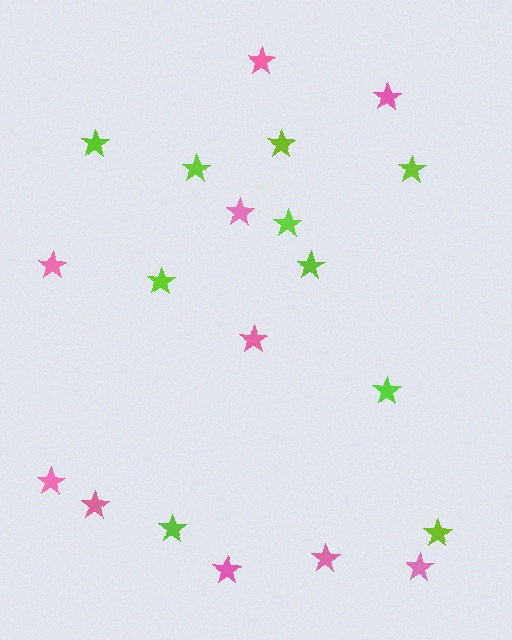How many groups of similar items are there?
There are 2 groups: one group of lime stars (10) and one group of pink stars (10).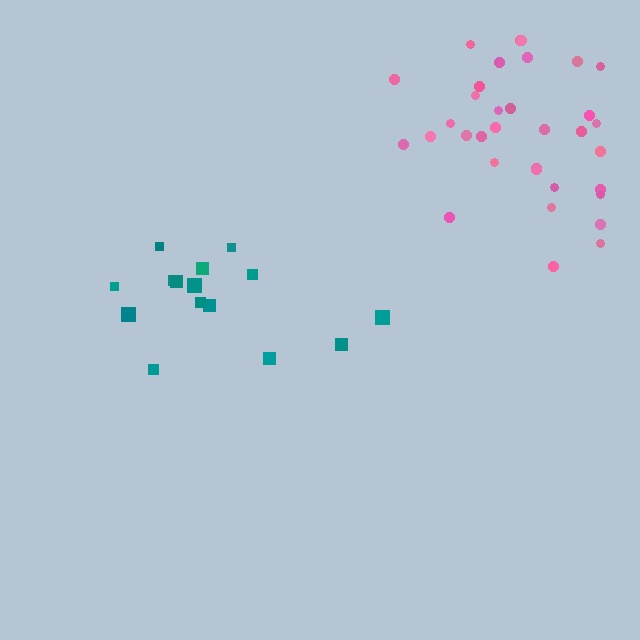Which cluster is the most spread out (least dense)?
Teal.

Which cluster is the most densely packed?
Pink.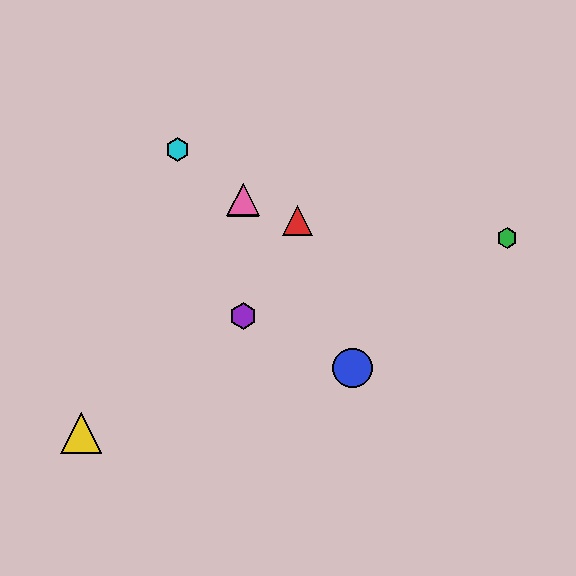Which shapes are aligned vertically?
The purple hexagon, the orange triangle, the pink triangle are aligned vertically.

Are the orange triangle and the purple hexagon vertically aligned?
Yes, both are at x≈243.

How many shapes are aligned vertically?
3 shapes (the purple hexagon, the orange triangle, the pink triangle) are aligned vertically.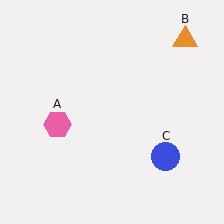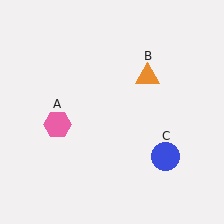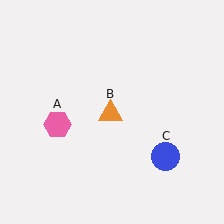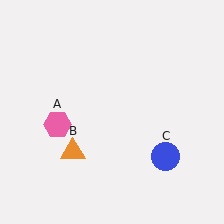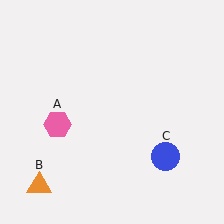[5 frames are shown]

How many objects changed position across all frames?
1 object changed position: orange triangle (object B).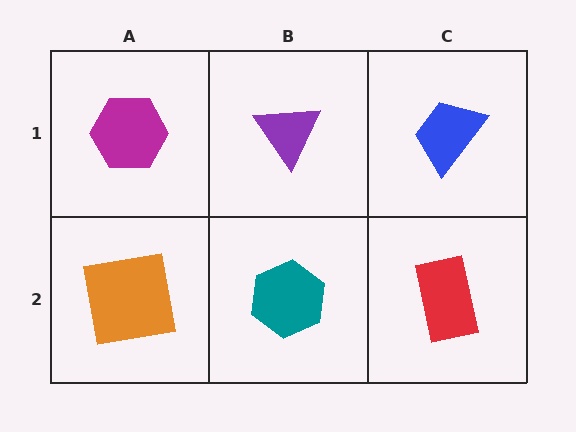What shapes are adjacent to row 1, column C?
A red rectangle (row 2, column C), a purple triangle (row 1, column B).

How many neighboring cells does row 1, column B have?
3.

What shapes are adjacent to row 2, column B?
A purple triangle (row 1, column B), an orange square (row 2, column A), a red rectangle (row 2, column C).